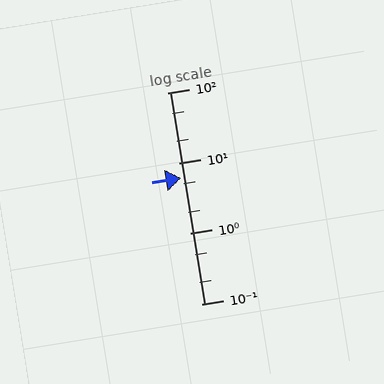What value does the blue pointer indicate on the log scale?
The pointer indicates approximately 6.1.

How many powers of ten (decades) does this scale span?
The scale spans 3 decades, from 0.1 to 100.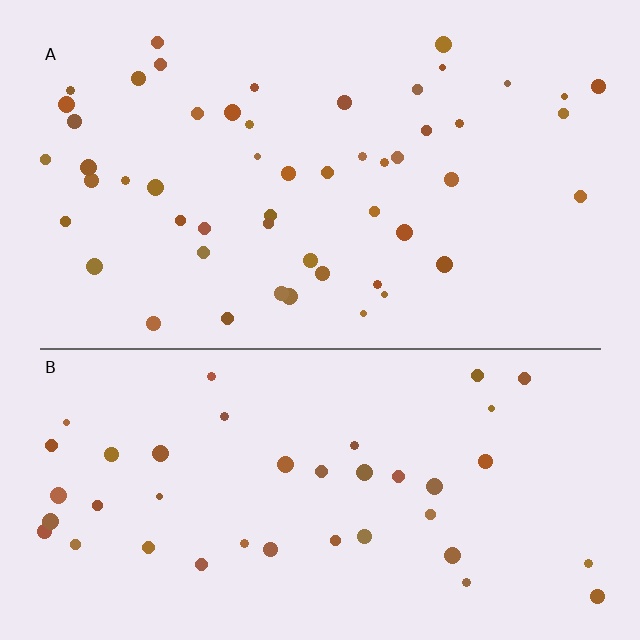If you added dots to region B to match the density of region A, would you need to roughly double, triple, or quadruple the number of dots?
Approximately double.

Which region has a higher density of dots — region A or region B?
A (the top).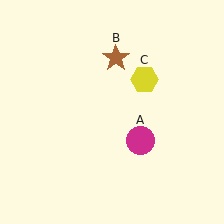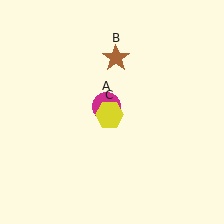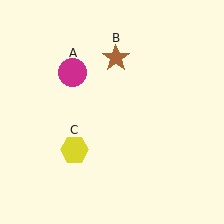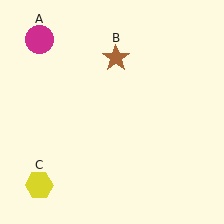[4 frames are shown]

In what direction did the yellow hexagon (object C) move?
The yellow hexagon (object C) moved down and to the left.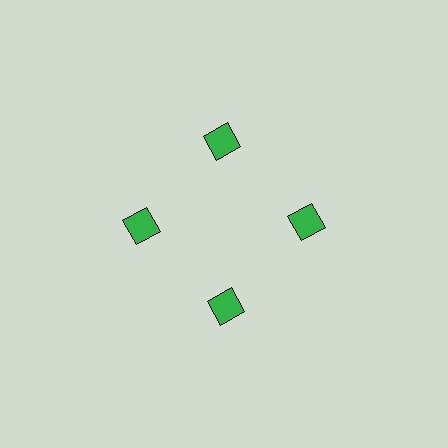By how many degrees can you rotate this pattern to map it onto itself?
The pattern maps onto itself every 90 degrees of rotation.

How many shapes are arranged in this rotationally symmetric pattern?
There are 4 shapes, arranged in 4 groups of 1.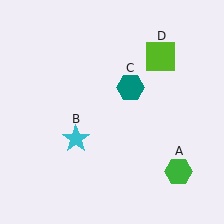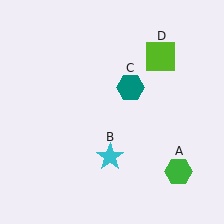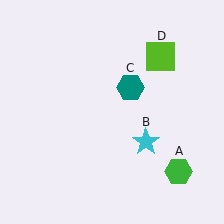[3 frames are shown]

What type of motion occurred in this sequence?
The cyan star (object B) rotated counterclockwise around the center of the scene.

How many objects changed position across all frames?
1 object changed position: cyan star (object B).